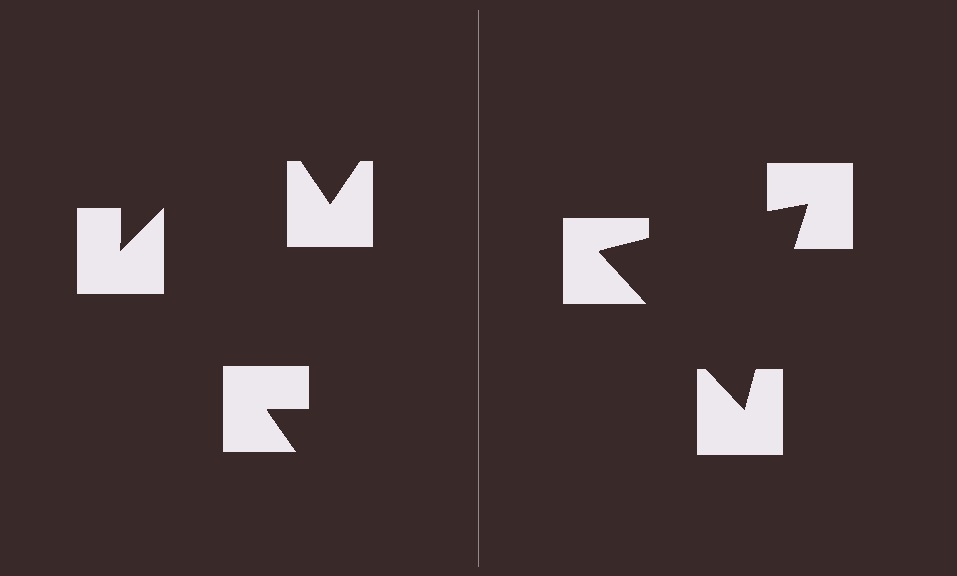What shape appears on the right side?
An illusory triangle.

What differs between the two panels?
The notched squares are positioned identically on both sides; only the wedge orientations differ. On the right they align to a triangle; on the left they are misaligned.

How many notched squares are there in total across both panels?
6 — 3 on each side.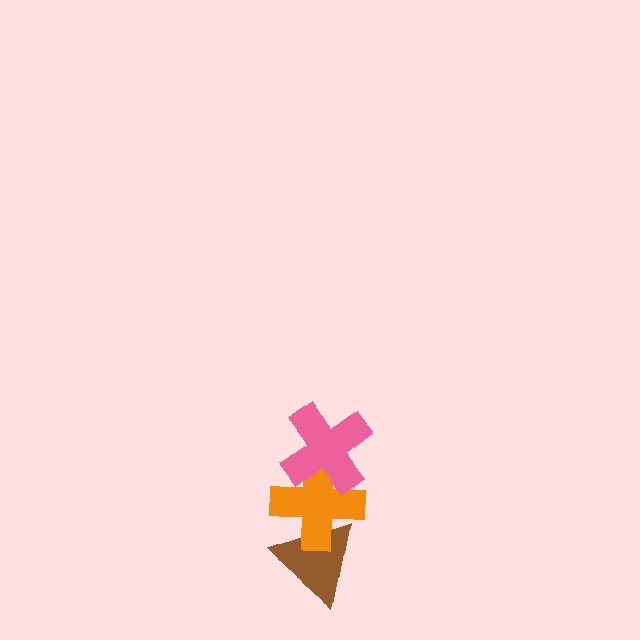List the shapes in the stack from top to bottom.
From top to bottom: the pink cross, the orange cross, the brown triangle.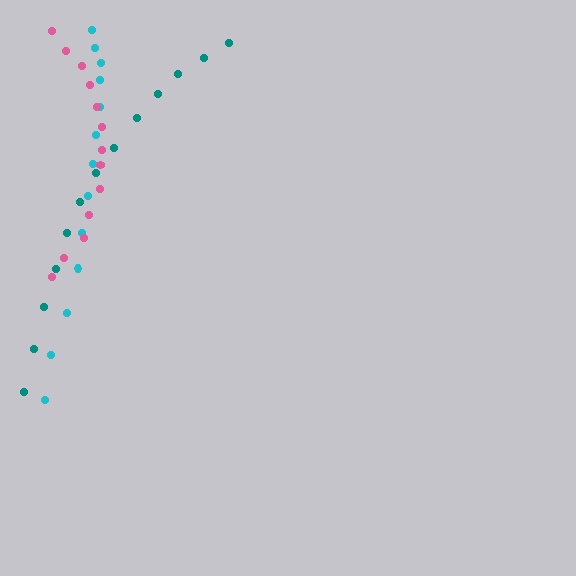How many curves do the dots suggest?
There are 3 distinct paths.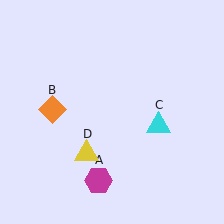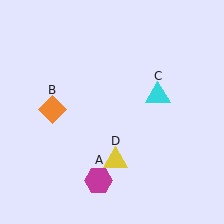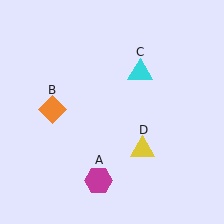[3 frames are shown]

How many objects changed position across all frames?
2 objects changed position: cyan triangle (object C), yellow triangle (object D).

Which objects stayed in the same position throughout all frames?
Magenta hexagon (object A) and orange diamond (object B) remained stationary.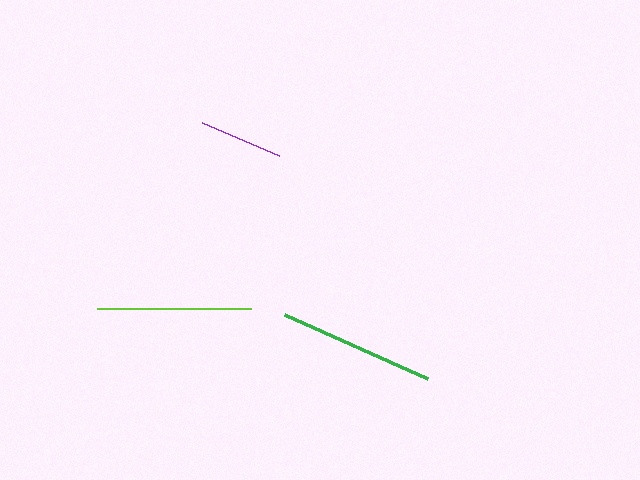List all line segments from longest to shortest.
From longest to shortest: green, lime, purple.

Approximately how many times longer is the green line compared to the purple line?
The green line is approximately 1.9 times the length of the purple line.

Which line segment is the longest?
The green line is the longest at approximately 156 pixels.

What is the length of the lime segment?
The lime segment is approximately 154 pixels long.